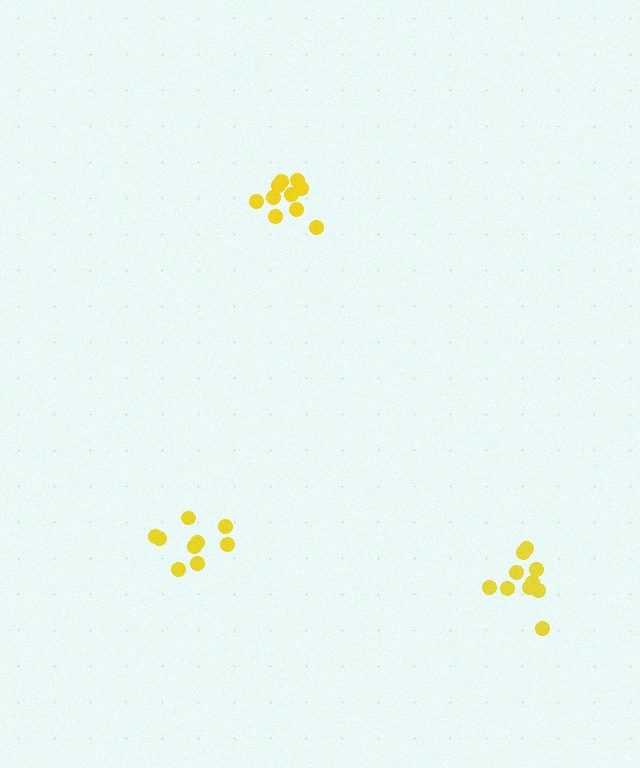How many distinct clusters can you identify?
There are 3 distinct clusters.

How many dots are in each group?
Group 1: 9 dots, Group 2: 10 dots, Group 3: 10 dots (29 total).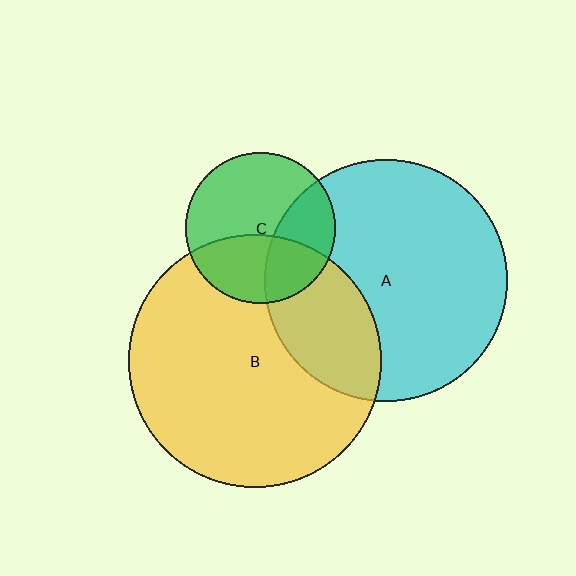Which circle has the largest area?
Circle B (yellow).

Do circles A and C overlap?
Yes.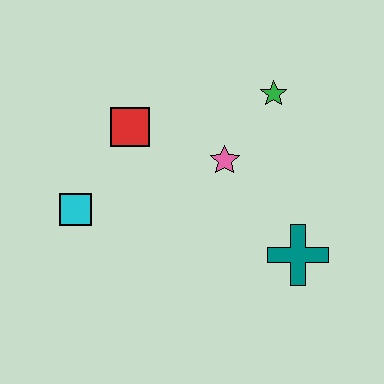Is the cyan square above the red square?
No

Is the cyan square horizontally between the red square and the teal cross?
No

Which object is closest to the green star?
The pink star is closest to the green star.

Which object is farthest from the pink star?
The cyan square is farthest from the pink star.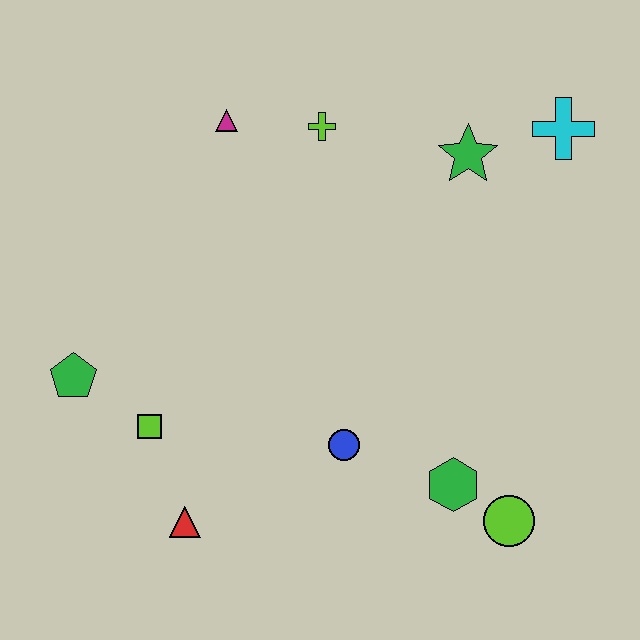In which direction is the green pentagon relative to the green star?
The green pentagon is to the left of the green star.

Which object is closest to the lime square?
The green pentagon is closest to the lime square.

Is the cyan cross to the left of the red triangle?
No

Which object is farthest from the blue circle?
The cyan cross is farthest from the blue circle.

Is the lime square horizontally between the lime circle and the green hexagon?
No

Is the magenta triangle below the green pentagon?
No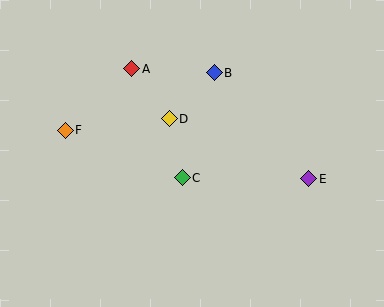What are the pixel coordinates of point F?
Point F is at (65, 130).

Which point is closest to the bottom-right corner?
Point E is closest to the bottom-right corner.